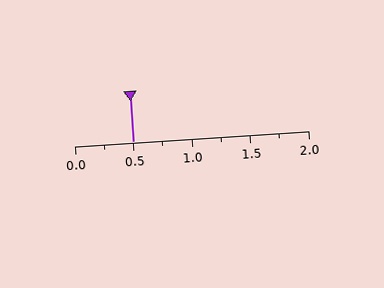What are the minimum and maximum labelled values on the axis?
The axis runs from 0.0 to 2.0.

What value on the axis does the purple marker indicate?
The marker indicates approximately 0.5.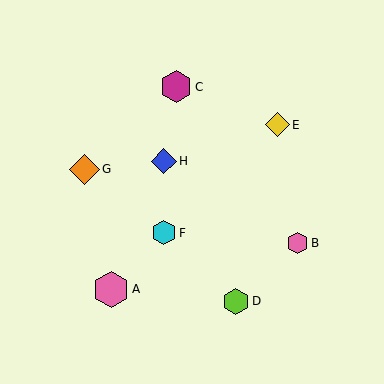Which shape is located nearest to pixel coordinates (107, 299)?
The pink hexagon (labeled A) at (111, 289) is nearest to that location.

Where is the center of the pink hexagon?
The center of the pink hexagon is at (111, 289).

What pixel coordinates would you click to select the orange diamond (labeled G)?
Click at (84, 169) to select the orange diamond G.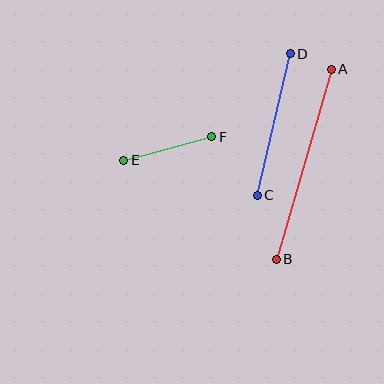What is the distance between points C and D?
The distance is approximately 145 pixels.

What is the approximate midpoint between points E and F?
The midpoint is at approximately (168, 148) pixels.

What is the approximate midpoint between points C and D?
The midpoint is at approximately (274, 125) pixels.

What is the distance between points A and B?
The distance is approximately 198 pixels.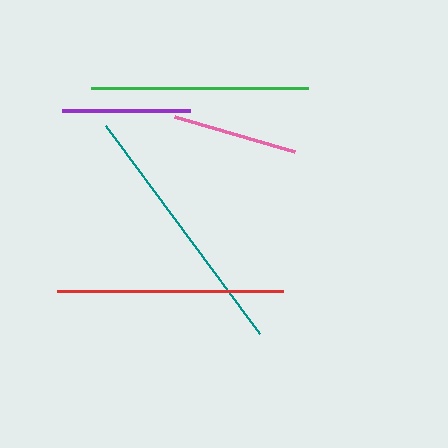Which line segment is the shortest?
The pink line is the shortest at approximately 126 pixels.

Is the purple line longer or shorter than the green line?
The green line is longer than the purple line.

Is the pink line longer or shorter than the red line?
The red line is longer than the pink line.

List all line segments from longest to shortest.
From longest to shortest: teal, red, green, purple, pink.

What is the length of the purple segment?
The purple segment is approximately 128 pixels long.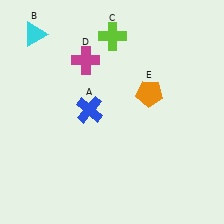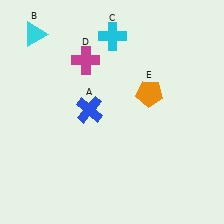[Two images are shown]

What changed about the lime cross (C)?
In Image 1, C is lime. In Image 2, it changed to cyan.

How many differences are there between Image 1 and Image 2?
There is 1 difference between the two images.